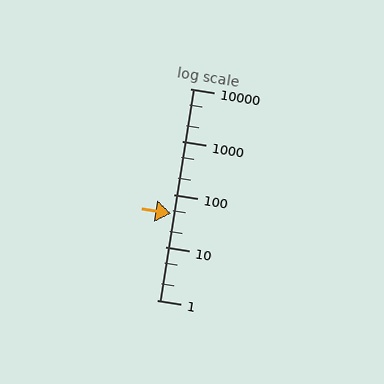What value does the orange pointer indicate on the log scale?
The pointer indicates approximately 44.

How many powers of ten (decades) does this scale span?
The scale spans 4 decades, from 1 to 10000.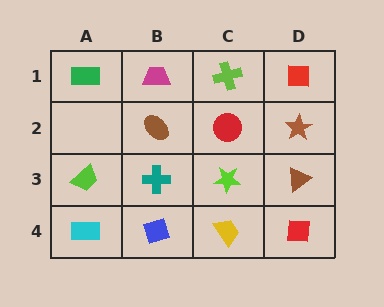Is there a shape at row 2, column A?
No, that cell is empty.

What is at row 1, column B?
A magenta trapezoid.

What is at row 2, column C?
A red circle.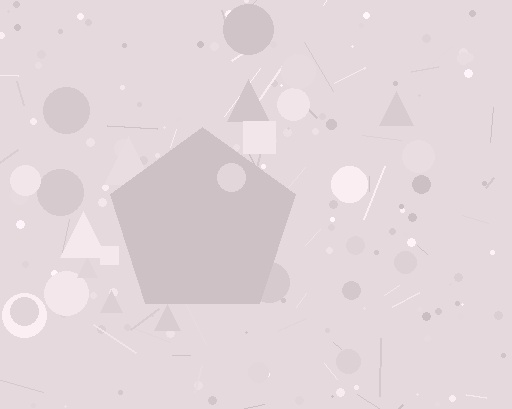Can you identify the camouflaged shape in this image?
The camouflaged shape is a pentagon.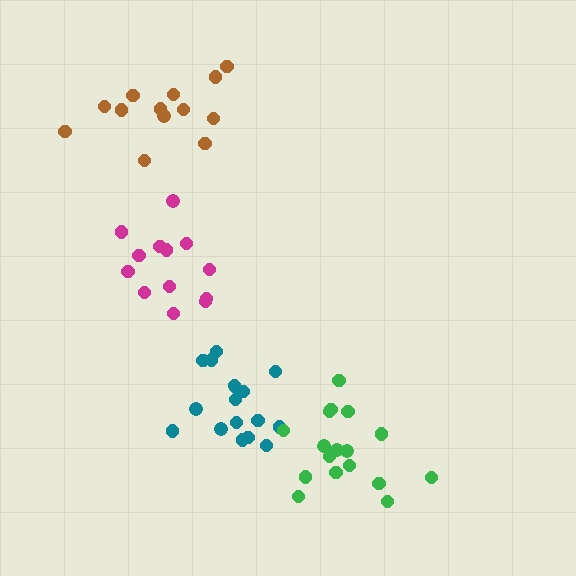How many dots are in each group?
Group 1: 17 dots, Group 2: 17 dots, Group 3: 13 dots, Group 4: 13 dots (60 total).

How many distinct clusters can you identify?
There are 4 distinct clusters.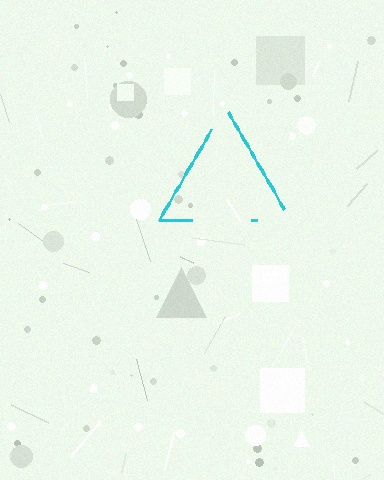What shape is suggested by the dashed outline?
The dashed outline suggests a triangle.